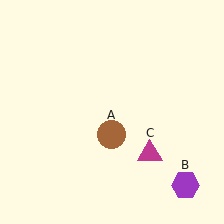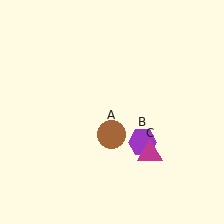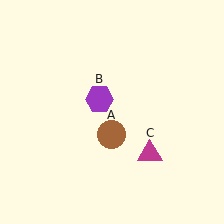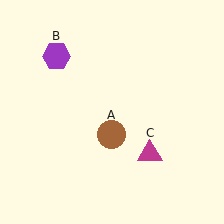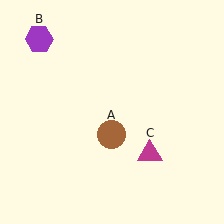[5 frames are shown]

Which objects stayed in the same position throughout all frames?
Brown circle (object A) and magenta triangle (object C) remained stationary.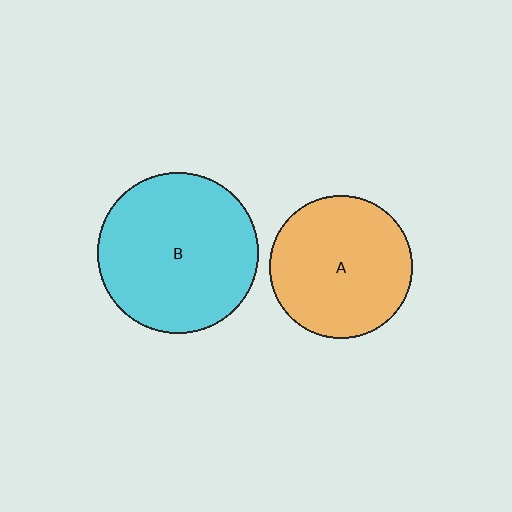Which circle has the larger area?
Circle B (cyan).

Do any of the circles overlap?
No, none of the circles overlap.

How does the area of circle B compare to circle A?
Approximately 1.3 times.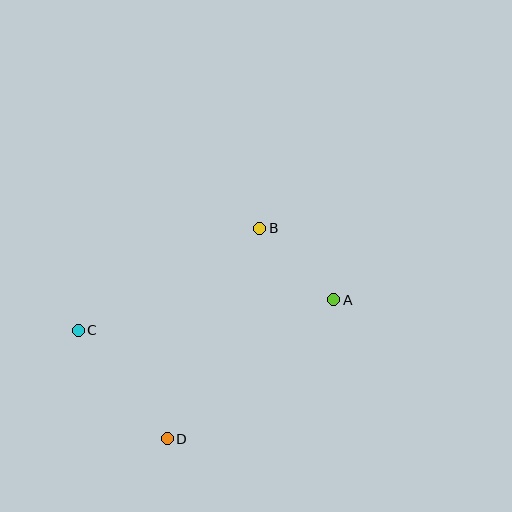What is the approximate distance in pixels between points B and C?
The distance between B and C is approximately 208 pixels.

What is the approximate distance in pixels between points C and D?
The distance between C and D is approximately 140 pixels.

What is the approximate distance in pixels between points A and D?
The distance between A and D is approximately 217 pixels.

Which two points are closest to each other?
Points A and B are closest to each other.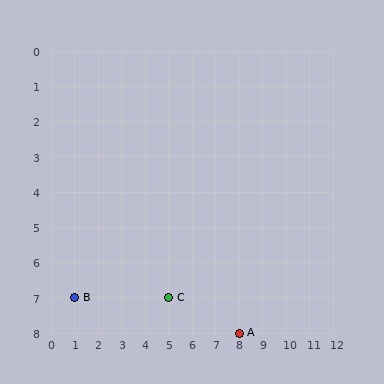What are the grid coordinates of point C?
Point C is at grid coordinates (5, 7).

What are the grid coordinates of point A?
Point A is at grid coordinates (8, 8).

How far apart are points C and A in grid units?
Points C and A are 3 columns and 1 row apart (about 3.2 grid units diagonally).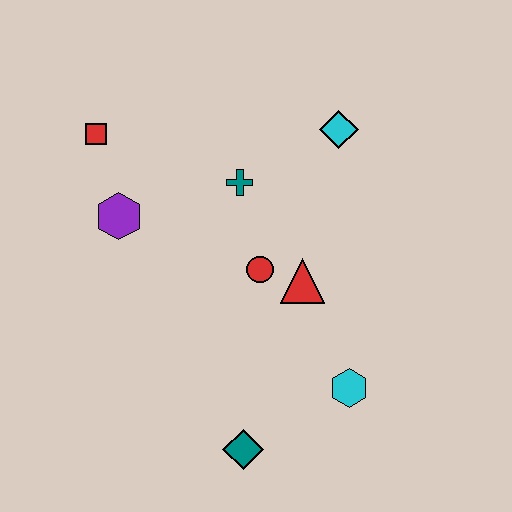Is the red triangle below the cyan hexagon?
No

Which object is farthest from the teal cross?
The teal diamond is farthest from the teal cross.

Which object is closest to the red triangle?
The red circle is closest to the red triangle.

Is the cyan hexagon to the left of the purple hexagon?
No